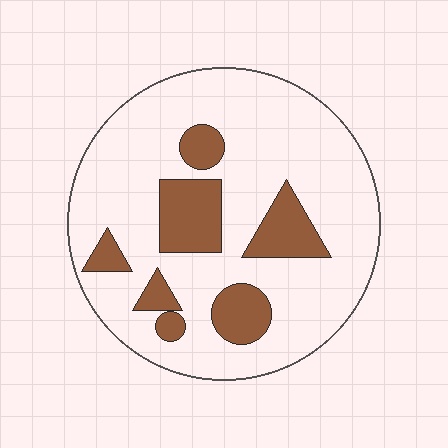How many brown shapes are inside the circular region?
7.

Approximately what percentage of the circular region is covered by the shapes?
Approximately 20%.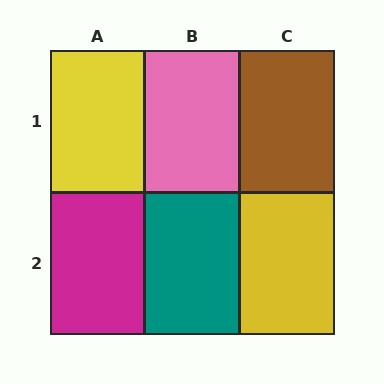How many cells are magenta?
1 cell is magenta.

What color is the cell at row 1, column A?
Yellow.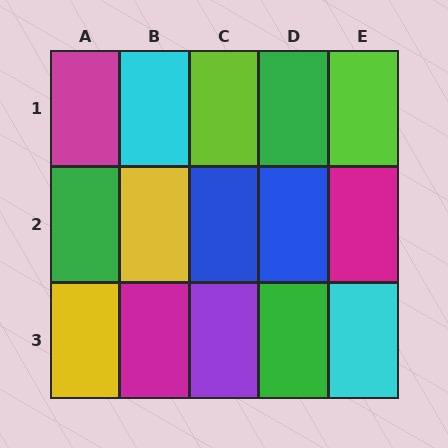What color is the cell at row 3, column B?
Magenta.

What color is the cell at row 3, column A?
Yellow.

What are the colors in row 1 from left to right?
Magenta, cyan, lime, green, lime.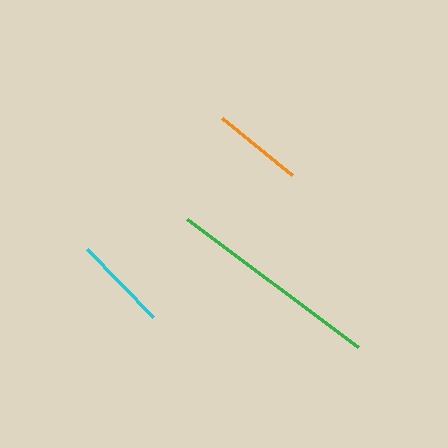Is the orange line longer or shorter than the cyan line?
The cyan line is longer than the orange line.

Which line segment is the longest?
The green line is the longest at approximately 214 pixels.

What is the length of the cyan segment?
The cyan segment is approximately 95 pixels long.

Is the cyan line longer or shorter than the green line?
The green line is longer than the cyan line.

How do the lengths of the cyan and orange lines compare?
The cyan and orange lines are approximately the same length.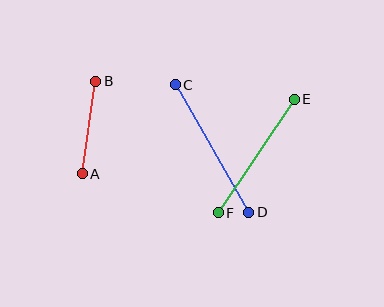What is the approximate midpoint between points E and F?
The midpoint is at approximately (256, 156) pixels.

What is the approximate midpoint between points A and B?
The midpoint is at approximately (89, 127) pixels.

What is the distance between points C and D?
The distance is approximately 147 pixels.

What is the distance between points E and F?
The distance is approximately 136 pixels.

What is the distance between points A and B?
The distance is approximately 93 pixels.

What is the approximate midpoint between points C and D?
The midpoint is at approximately (212, 148) pixels.